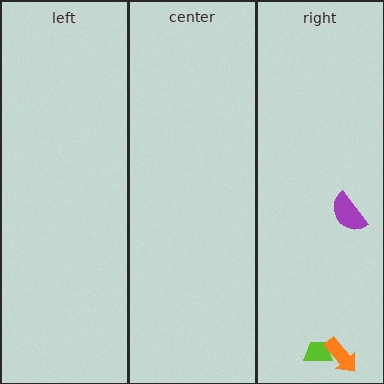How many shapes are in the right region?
3.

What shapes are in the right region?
The purple semicircle, the lime trapezoid, the orange arrow.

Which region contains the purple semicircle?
The right region.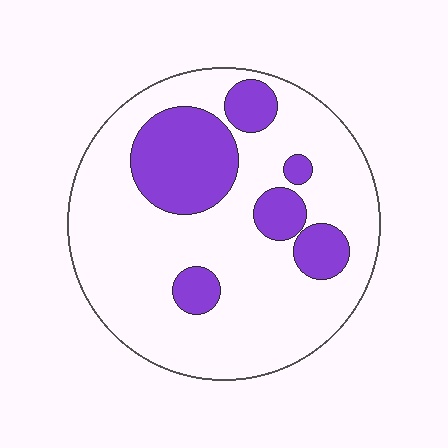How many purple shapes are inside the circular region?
6.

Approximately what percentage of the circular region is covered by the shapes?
Approximately 25%.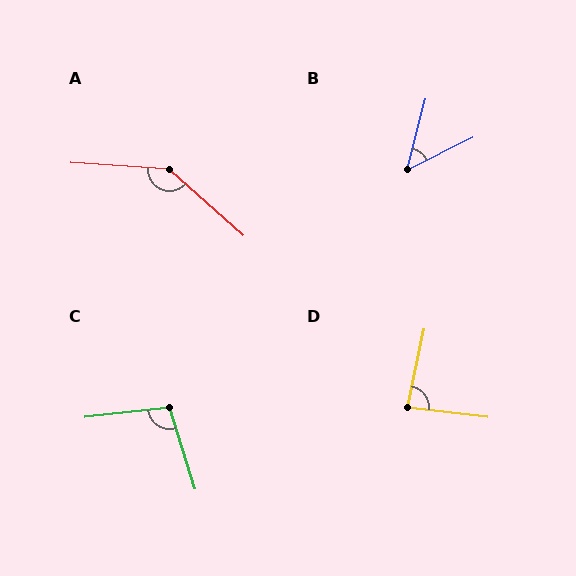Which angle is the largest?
A, at approximately 142 degrees.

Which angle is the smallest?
B, at approximately 48 degrees.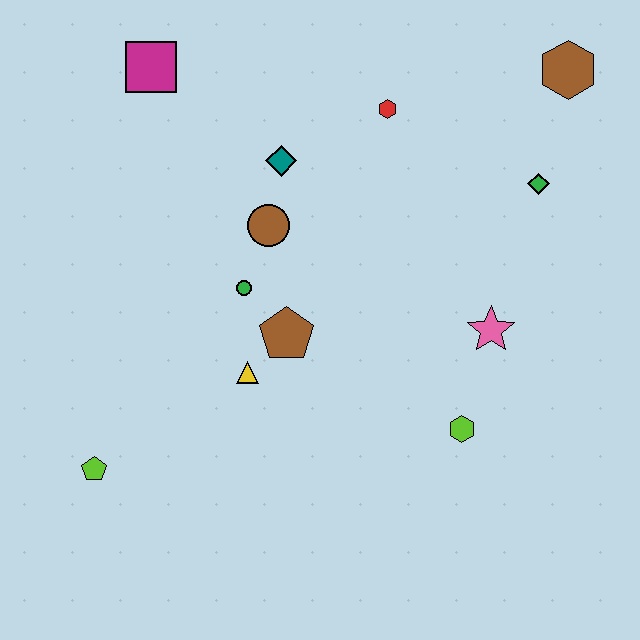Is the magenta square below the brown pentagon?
No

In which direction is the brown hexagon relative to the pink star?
The brown hexagon is above the pink star.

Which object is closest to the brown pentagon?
The yellow triangle is closest to the brown pentagon.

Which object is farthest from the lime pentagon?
The brown hexagon is farthest from the lime pentagon.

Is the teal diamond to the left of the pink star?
Yes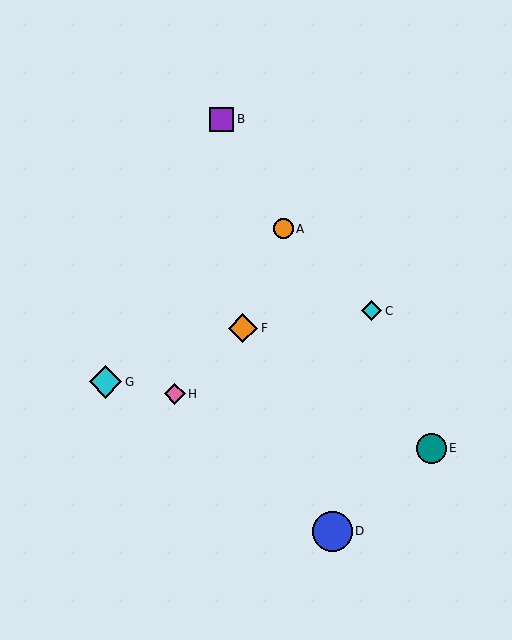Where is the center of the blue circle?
The center of the blue circle is at (332, 531).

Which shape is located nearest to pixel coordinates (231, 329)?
The orange diamond (labeled F) at (243, 328) is nearest to that location.